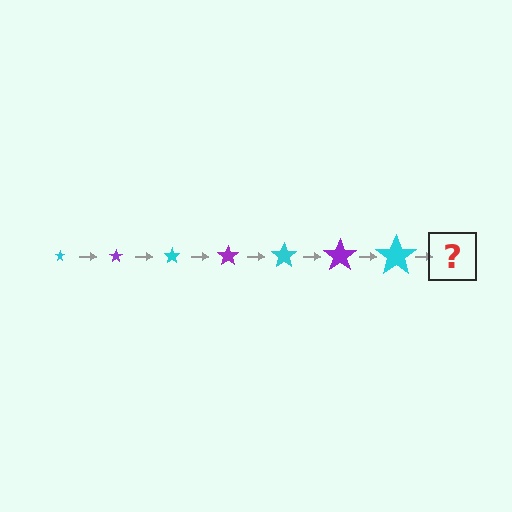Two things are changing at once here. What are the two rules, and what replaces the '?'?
The two rules are that the star grows larger each step and the color cycles through cyan and purple. The '?' should be a purple star, larger than the previous one.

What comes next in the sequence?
The next element should be a purple star, larger than the previous one.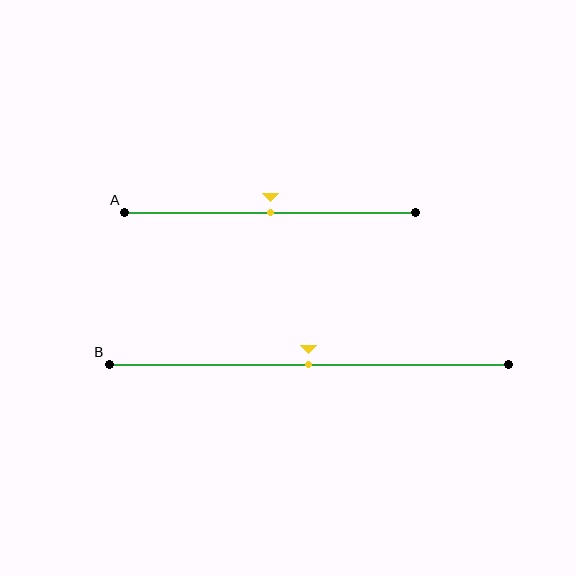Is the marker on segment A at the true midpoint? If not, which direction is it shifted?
Yes, the marker on segment A is at the true midpoint.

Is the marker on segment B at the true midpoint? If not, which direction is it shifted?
Yes, the marker on segment B is at the true midpoint.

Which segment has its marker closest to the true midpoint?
Segment A has its marker closest to the true midpoint.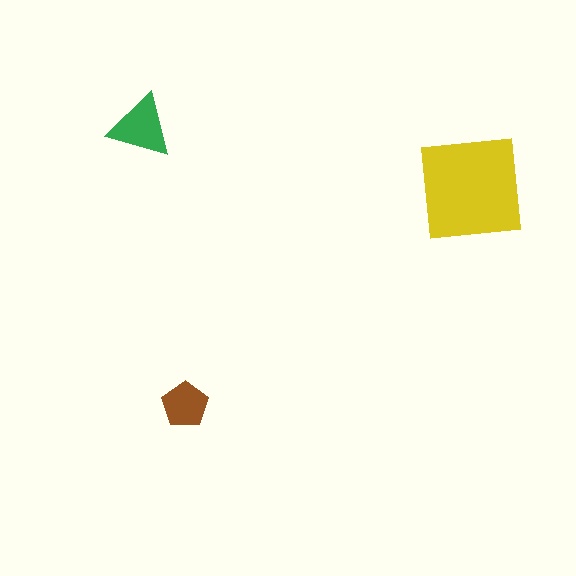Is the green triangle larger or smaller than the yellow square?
Smaller.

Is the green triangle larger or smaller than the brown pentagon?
Larger.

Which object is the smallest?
The brown pentagon.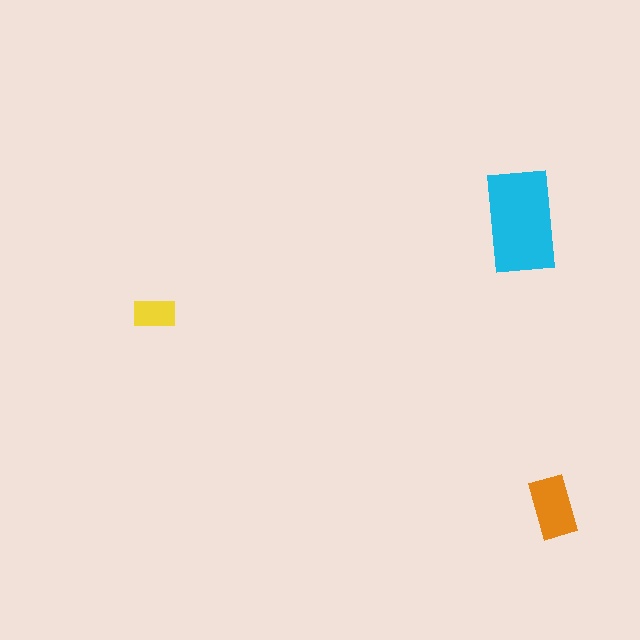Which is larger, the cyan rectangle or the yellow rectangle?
The cyan one.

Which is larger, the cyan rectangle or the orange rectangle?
The cyan one.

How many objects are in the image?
There are 3 objects in the image.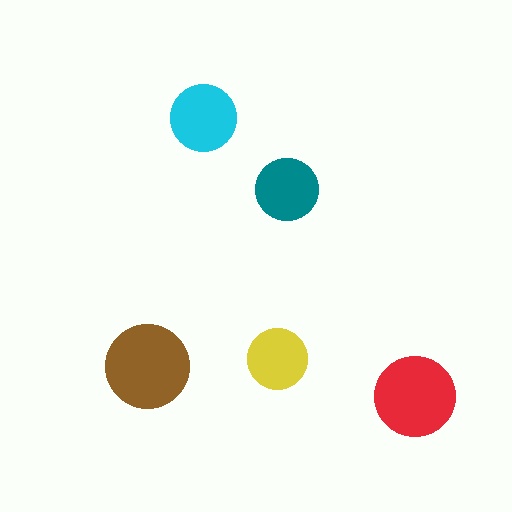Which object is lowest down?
The red circle is bottommost.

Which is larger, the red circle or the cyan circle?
The red one.